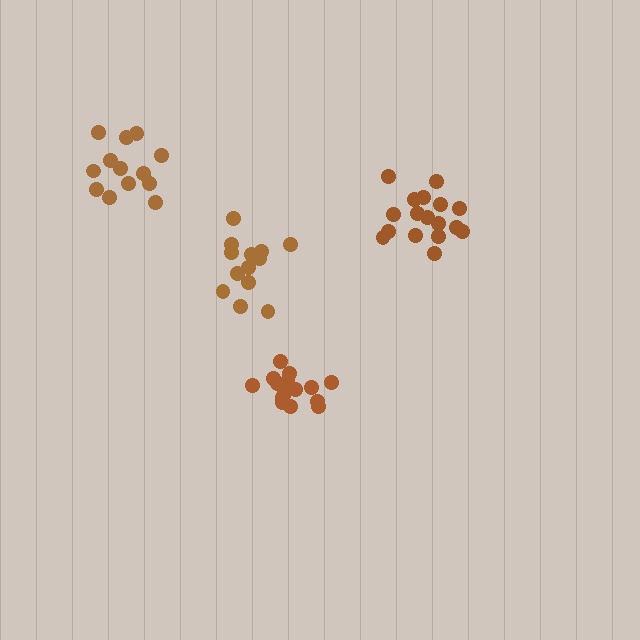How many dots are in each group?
Group 1: 17 dots, Group 2: 17 dots, Group 3: 14 dots, Group 4: 13 dots (61 total).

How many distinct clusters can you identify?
There are 4 distinct clusters.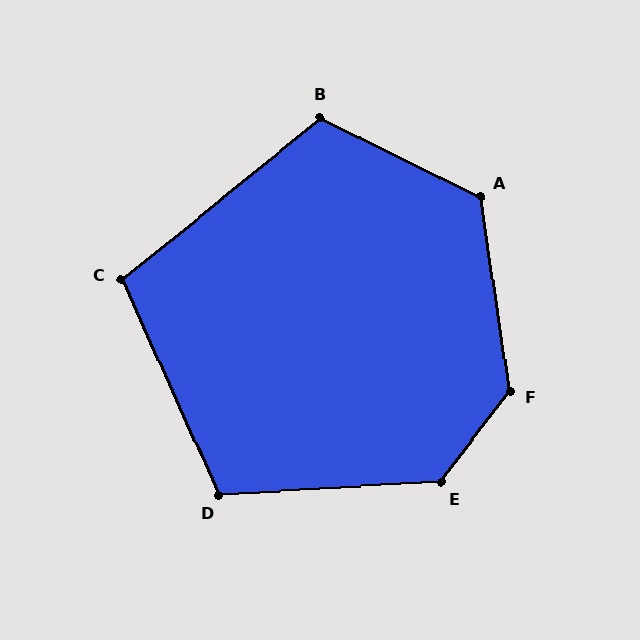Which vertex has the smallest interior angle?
C, at approximately 105 degrees.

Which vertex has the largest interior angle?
F, at approximately 135 degrees.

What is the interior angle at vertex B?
Approximately 114 degrees (obtuse).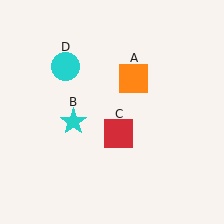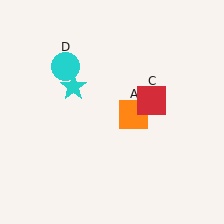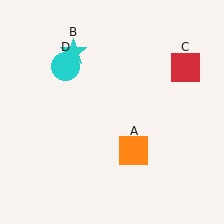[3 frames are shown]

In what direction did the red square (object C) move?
The red square (object C) moved up and to the right.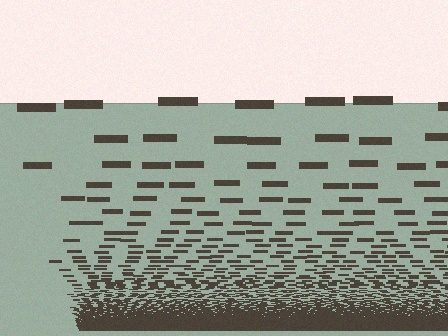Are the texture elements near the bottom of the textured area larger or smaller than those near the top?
Smaller. The gradient is inverted — elements near the bottom are smaller and denser.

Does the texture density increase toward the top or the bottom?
Density increases toward the bottom.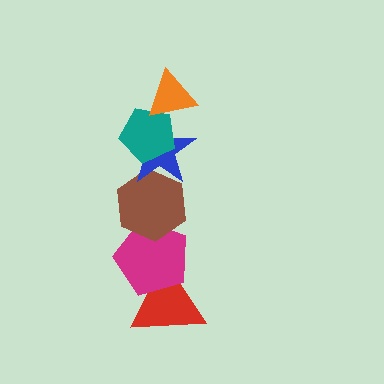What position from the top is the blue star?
The blue star is 3rd from the top.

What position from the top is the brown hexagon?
The brown hexagon is 4th from the top.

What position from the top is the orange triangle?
The orange triangle is 1st from the top.